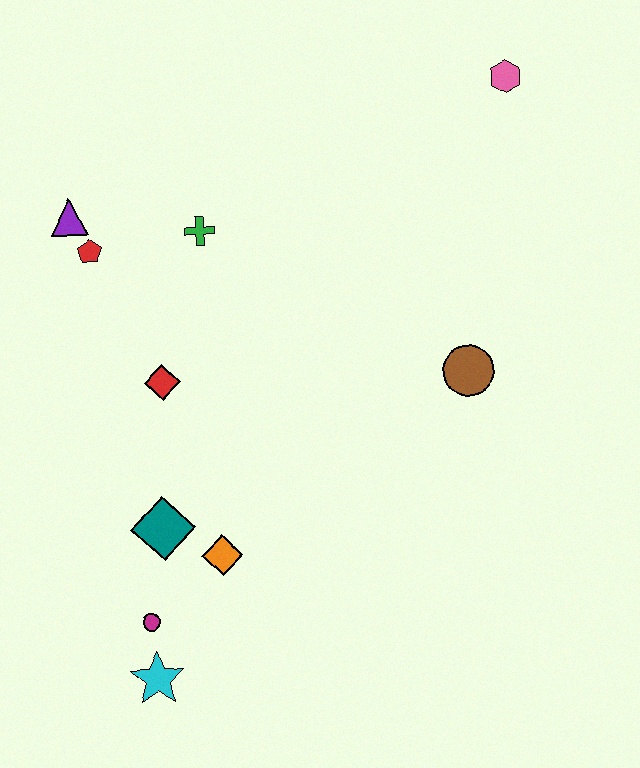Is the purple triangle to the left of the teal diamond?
Yes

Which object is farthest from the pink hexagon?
The cyan star is farthest from the pink hexagon.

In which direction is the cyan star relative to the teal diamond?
The cyan star is below the teal diamond.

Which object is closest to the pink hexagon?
The brown circle is closest to the pink hexagon.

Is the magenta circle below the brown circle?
Yes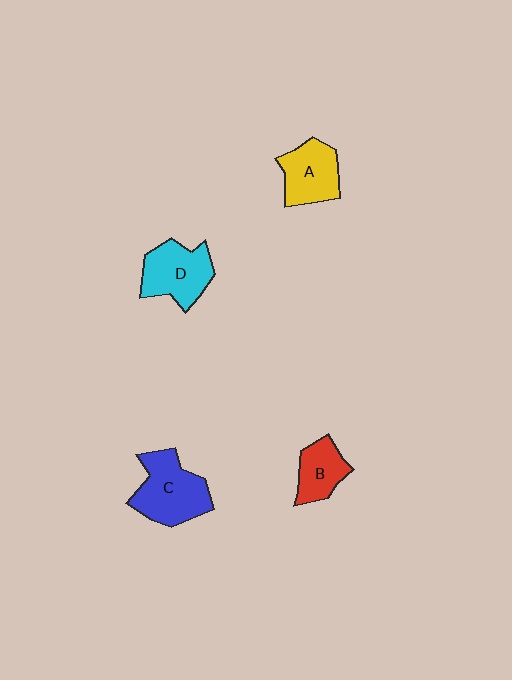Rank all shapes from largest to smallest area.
From largest to smallest: C (blue), D (cyan), A (yellow), B (red).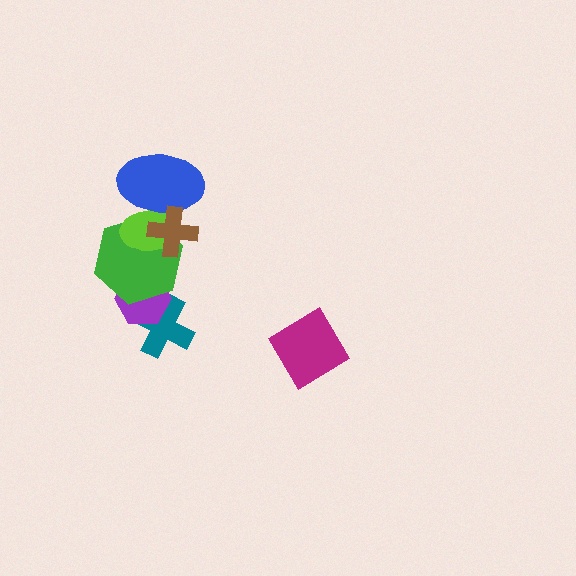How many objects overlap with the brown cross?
3 objects overlap with the brown cross.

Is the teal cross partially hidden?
Yes, it is partially covered by another shape.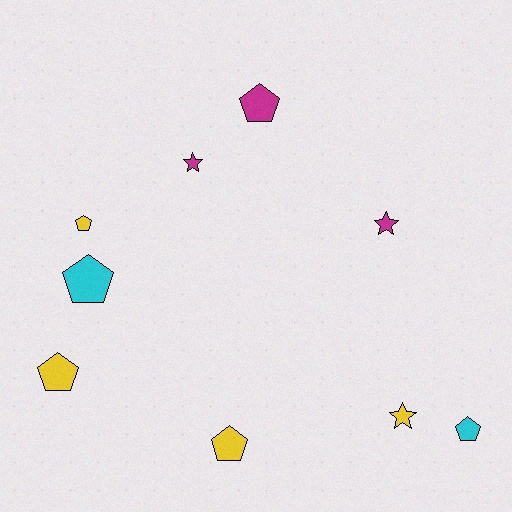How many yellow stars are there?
There is 1 yellow star.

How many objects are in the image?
There are 9 objects.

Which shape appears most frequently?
Pentagon, with 6 objects.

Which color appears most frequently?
Yellow, with 4 objects.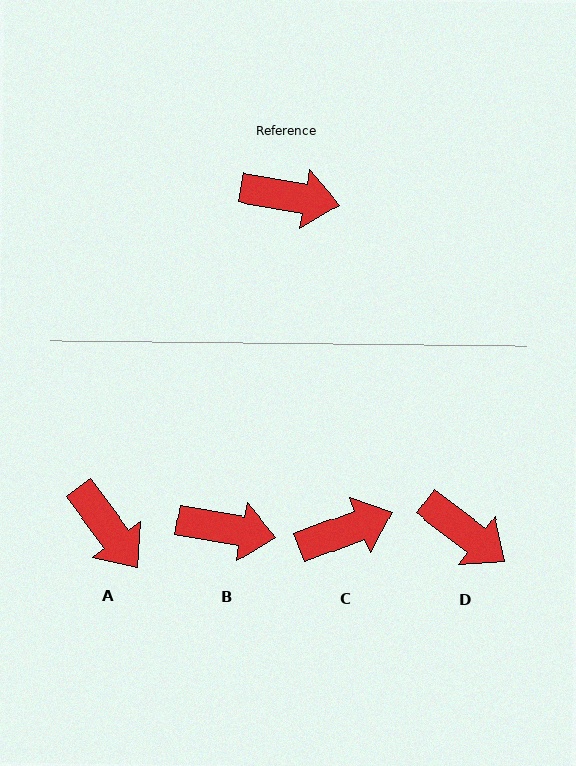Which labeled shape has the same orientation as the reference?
B.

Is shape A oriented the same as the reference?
No, it is off by about 44 degrees.